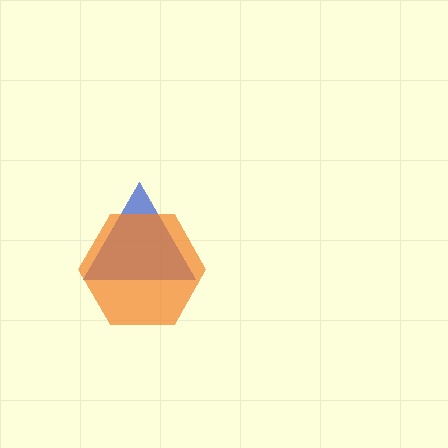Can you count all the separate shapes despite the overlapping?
Yes, there are 2 separate shapes.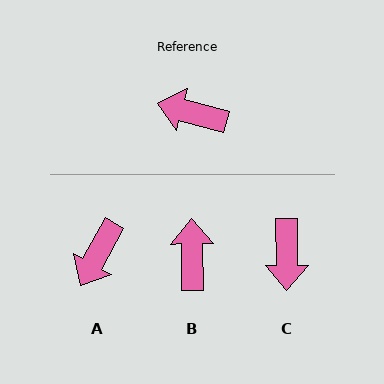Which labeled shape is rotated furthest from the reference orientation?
C, about 106 degrees away.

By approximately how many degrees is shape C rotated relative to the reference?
Approximately 106 degrees counter-clockwise.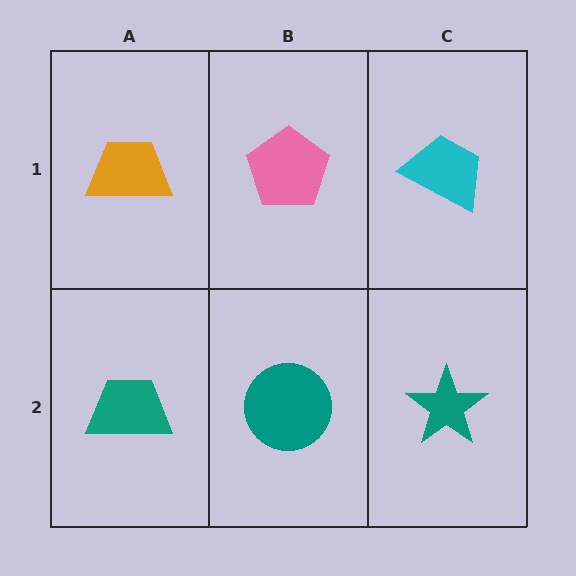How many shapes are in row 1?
3 shapes.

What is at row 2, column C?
A teal star.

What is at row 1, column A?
An orange trapezoid.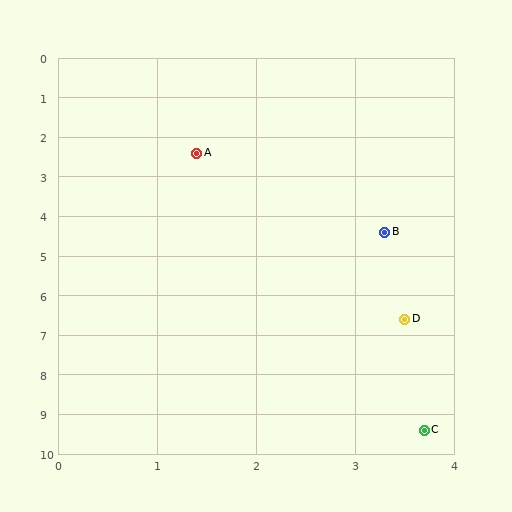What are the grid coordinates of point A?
Point A is at approximately (1.4, 2.4).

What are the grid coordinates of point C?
Point C is at approximately (3.7, 9.4).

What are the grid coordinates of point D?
Point D is at approximately (3.5, 6.6).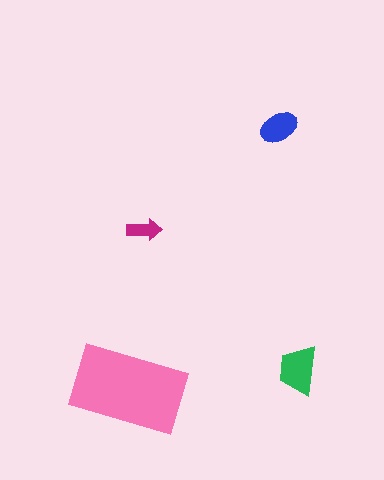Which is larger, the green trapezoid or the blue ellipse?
The green trapezoid.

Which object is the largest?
The pink rectangle.